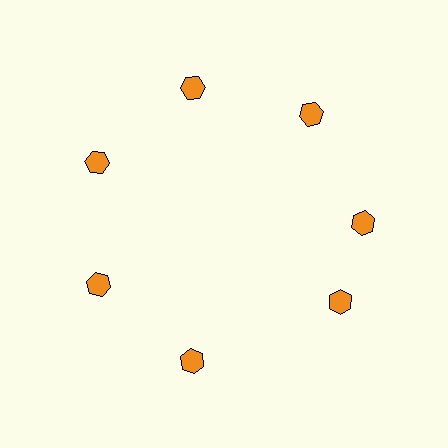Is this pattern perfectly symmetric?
No. The 7 orange hexagons are arranged in a ring, but one element near the 5 o'clock position is rotated out of alignment along the ring, breaking the 7-fold rotational symmetry.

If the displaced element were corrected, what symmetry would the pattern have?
It would have 7-fold rotational symmetry — the pattern would map onto itself every 51 degrees.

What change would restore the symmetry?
The symmetry would be restored by rotating it back into even spacing with its neighbors so that all 7 hexagons sit at equal angles and equal distance from the center.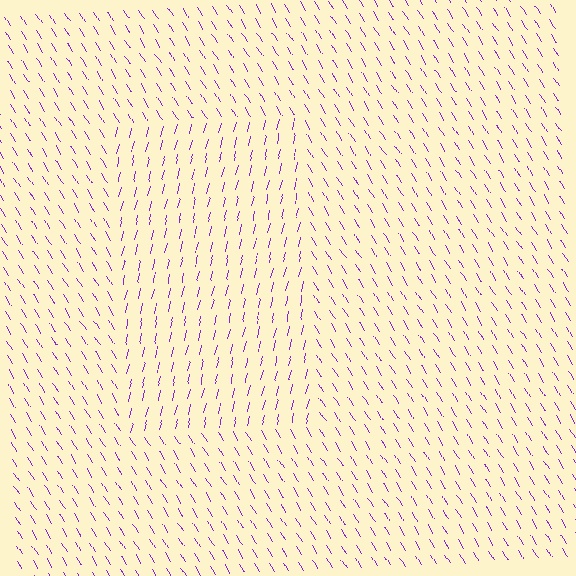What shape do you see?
I see a rectangle.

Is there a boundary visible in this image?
Yes, there is a texture boundary formed by a change in line orientation.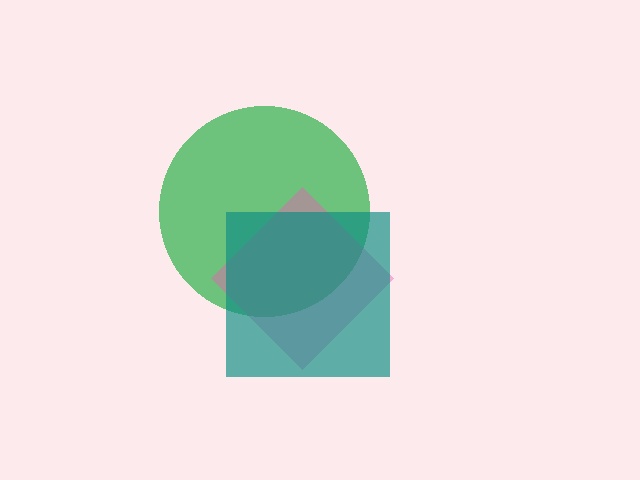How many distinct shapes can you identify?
There are 3 distinct shapes: a green circle, a pink diamond, a teal square.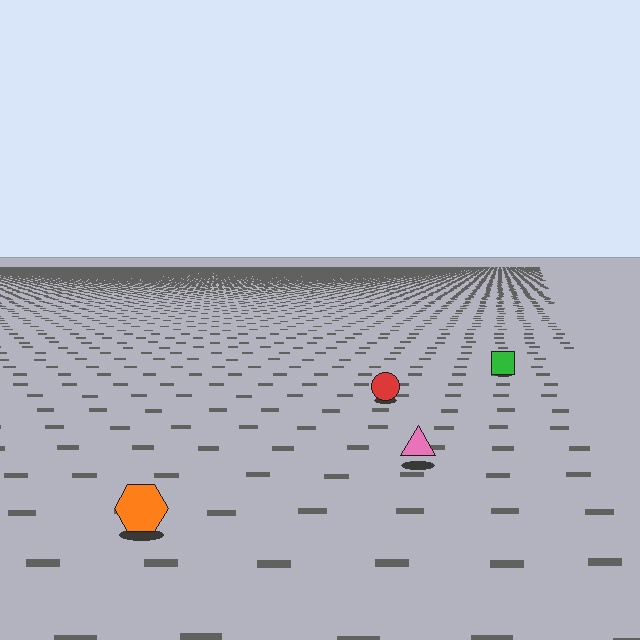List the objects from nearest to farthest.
From nearest to farthest: the orange hexagon, the pink triangle, the red circle, the green square.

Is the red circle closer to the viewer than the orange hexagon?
No. The orange hexagon is closer — you can tell from the texture gradient: the ground texture is coarser near it.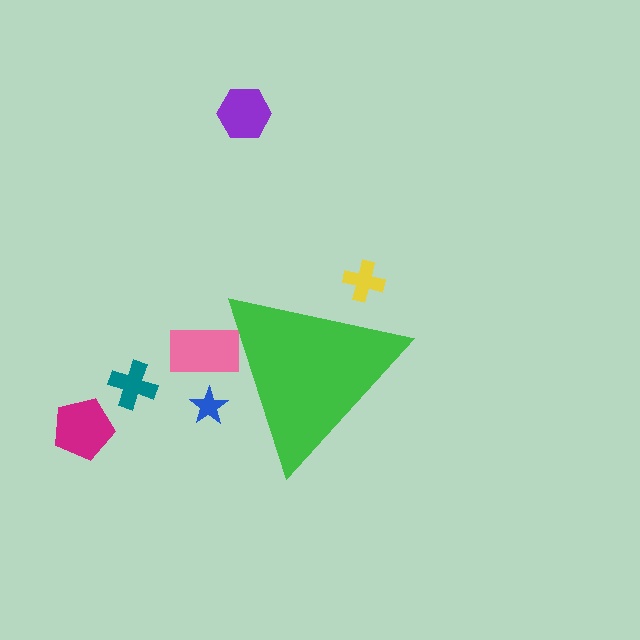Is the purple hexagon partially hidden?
No, the purple hexagon is fully visible.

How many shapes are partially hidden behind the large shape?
3 shapes are partially hidden.